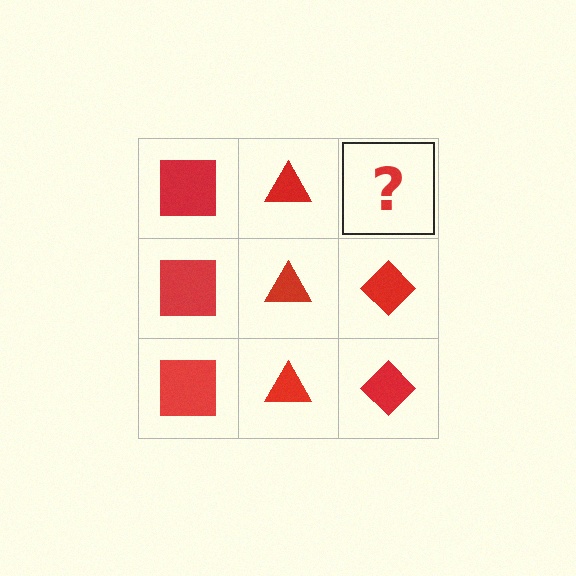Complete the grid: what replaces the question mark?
The question mark should be replaced with a red diamond.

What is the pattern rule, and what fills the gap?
The rule is that each column has a consistent shape. The gap should be filled with a red diamond.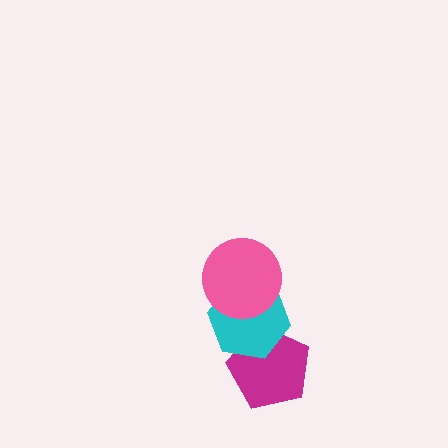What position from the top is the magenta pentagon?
The magenta pentagon is 3rd from the top.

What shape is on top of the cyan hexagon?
The pink circle is on top of the cyan hexagon.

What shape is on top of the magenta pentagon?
The cyan hexagon is on top of the magenta pentagon.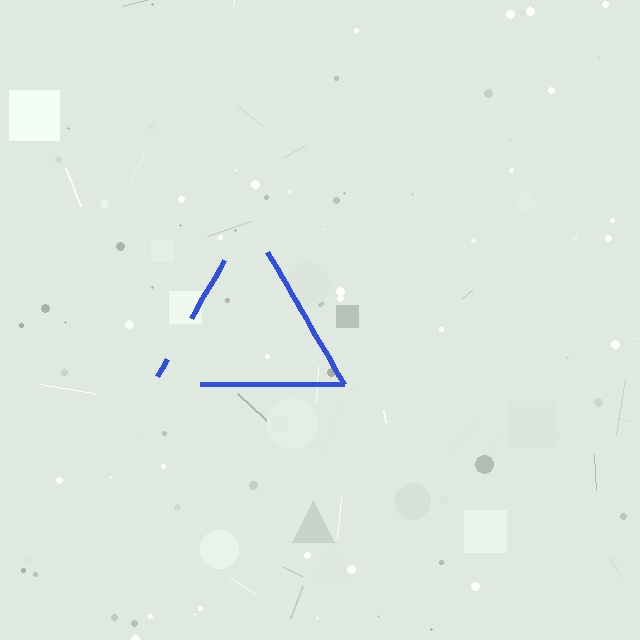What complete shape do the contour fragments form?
The contour fragments form a triangle.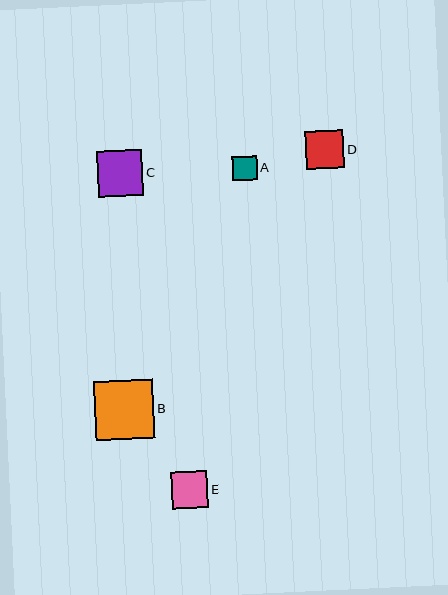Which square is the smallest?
Square A is the smallest with a size of approximately 24 pixels.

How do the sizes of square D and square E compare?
Square D and square E are approximately the same size.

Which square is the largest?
Square B is the largest with a size of approximately 60 pixels.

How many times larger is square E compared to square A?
Square E is approximately 1.5 times the size of square A.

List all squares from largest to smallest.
From largest to smallest: B, C, D, E, A.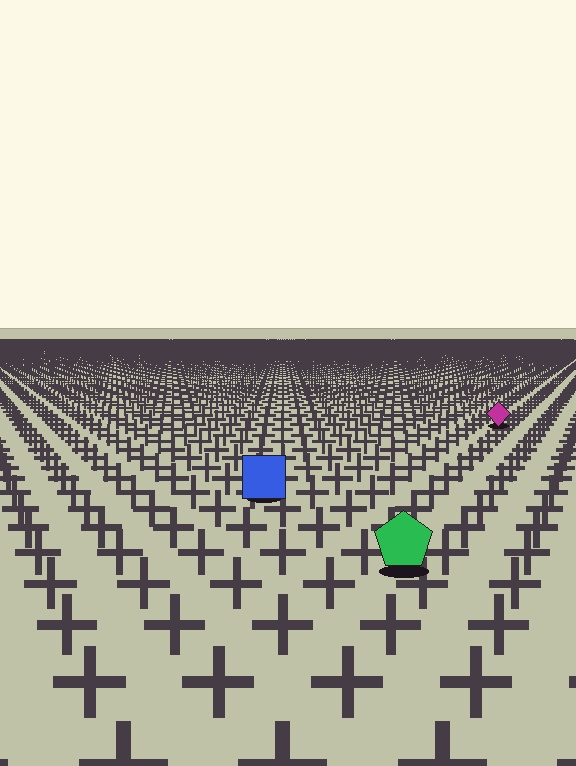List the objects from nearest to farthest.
From nearest to farthest: the green pentagon, the blue square, the magenta diamond.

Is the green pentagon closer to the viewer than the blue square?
Yes. The green pentagon is closer — you can tell from the texture gradient: the ground texture is coarser near it.